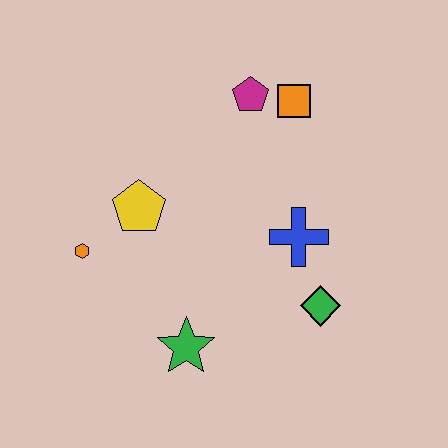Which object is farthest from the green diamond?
The orange hexagon is farthest from the green diamond.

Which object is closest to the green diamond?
The blue cross is closest to the green diamond.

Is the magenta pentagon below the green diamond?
No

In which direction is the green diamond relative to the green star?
The green diamond is to the right of the green star.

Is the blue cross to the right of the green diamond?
No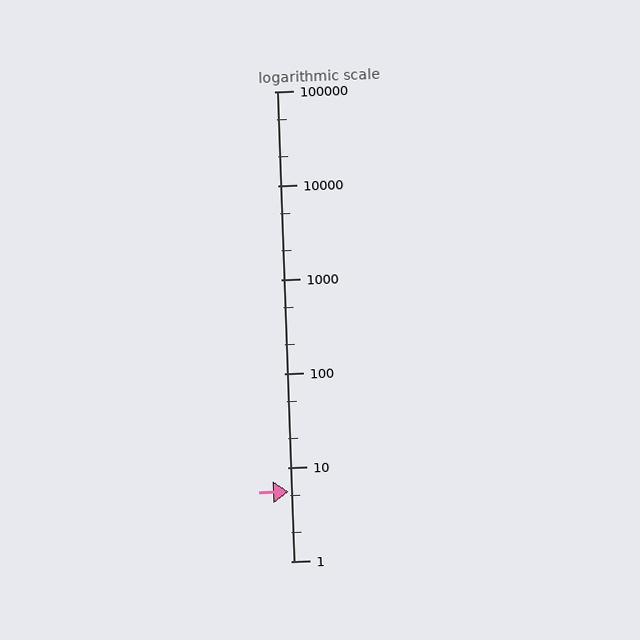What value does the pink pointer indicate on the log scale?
The pointer indicates approximately 5.5.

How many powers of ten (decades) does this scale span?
The scale spans 5 decades, from 1 to 100000.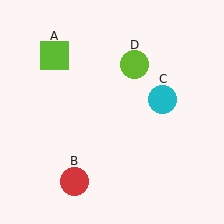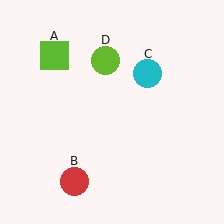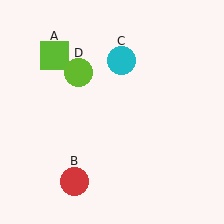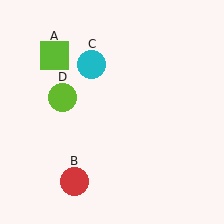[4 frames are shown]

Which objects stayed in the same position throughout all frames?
Lime square (object A) and red circle (object B) remained stationary.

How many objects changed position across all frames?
2 objects changed position: cyan circle (object C), lime circle (object D).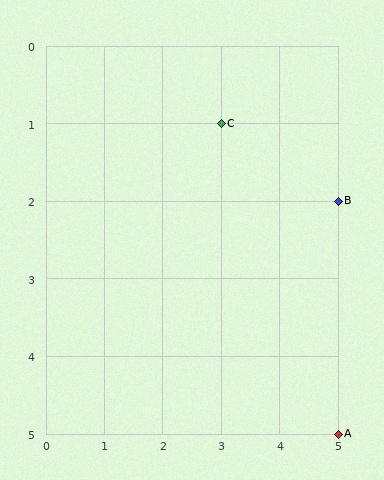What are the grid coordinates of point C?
Point C is at grid coordinates (3, 1).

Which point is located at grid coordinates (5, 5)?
Point A is at (5, 5).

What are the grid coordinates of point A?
Point A is at grid coordinates (5, 5).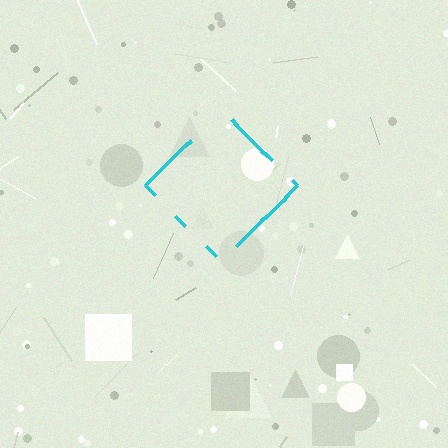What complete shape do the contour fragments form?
The contour fragments form a diamond.